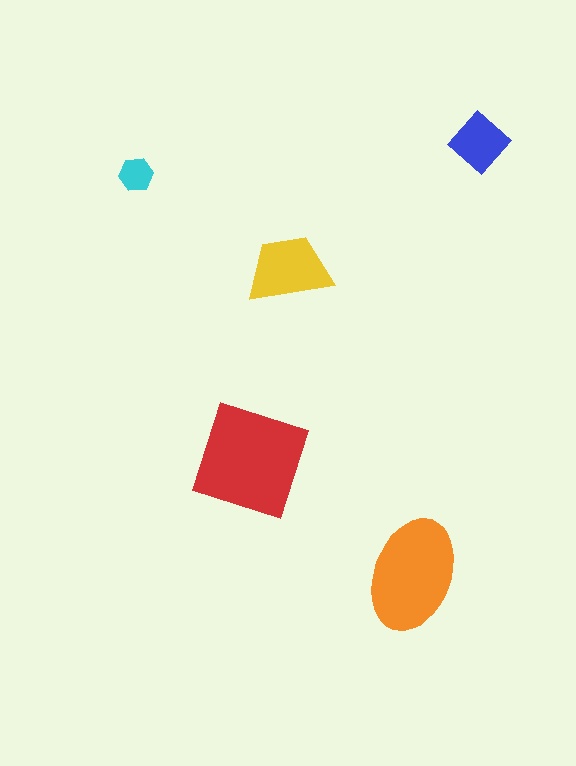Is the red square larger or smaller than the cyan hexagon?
Larger.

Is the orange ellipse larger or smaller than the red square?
Smaller.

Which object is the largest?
The red square.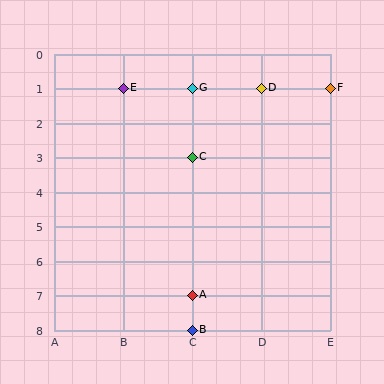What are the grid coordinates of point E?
Point E is at grid coordinates (B, 1).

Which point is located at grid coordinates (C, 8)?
Point B is at (C, 8).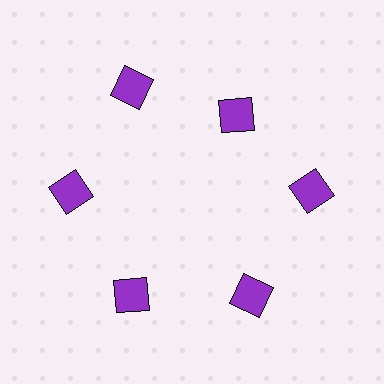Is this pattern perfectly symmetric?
No. The 6 purple squares are arranged in a ring, but one element near the 1 o'clock position is pulled inward toward the center, breaking the 6-fold rotational symmetry.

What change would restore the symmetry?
The symmetry would be restored by moving it outward, back onto the ring so that all 6 squares sit at equal angles and equal distance from the center.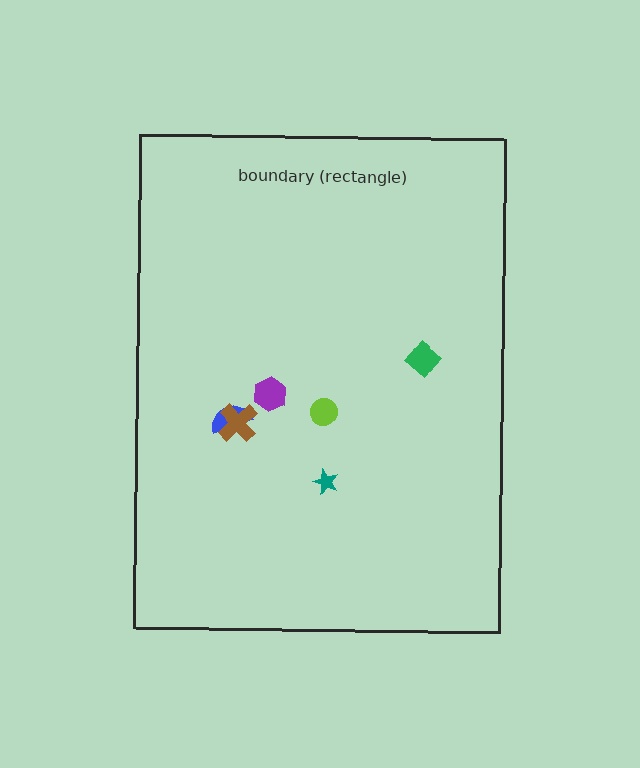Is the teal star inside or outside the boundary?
Inside.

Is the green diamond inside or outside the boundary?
Inside.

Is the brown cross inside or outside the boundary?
Inside.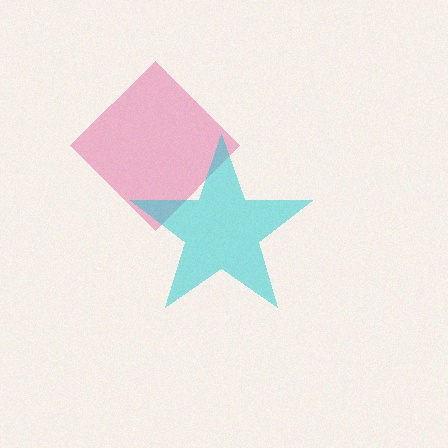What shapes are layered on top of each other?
The layered shapes are: a pink diamond, a cyan star.